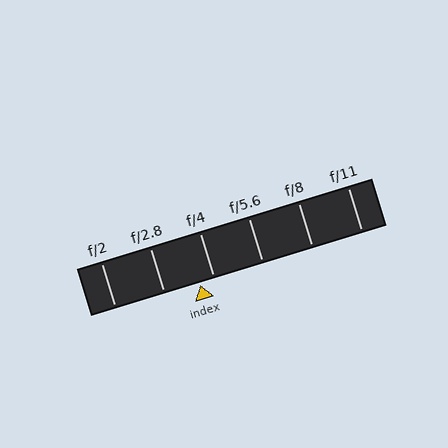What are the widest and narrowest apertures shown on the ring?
The widest aperture shown is f/2 and the narrowest is f/11.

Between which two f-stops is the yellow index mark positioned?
The index mark is between f/2.8 and f/4.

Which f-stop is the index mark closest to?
The index mark is closest to f/4.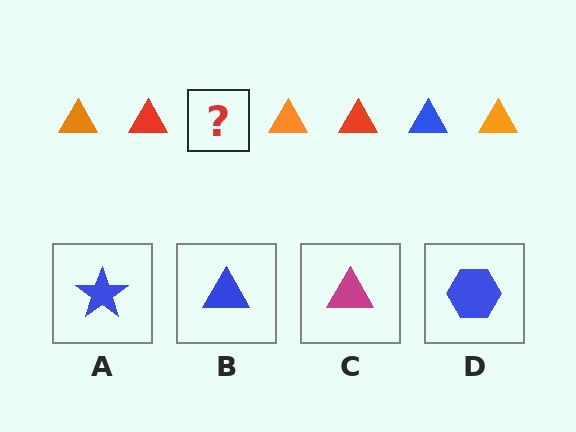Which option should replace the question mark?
Option B.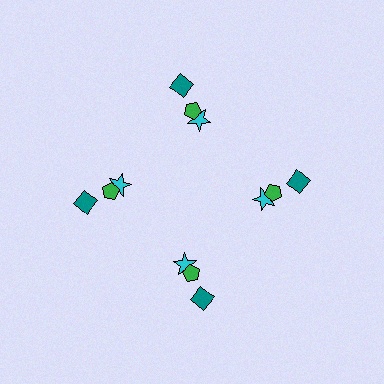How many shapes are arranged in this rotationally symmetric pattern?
There are 12 shapes, arranged in 4 groups of 3.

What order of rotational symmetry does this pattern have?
This pattern has 4-fold rotational symmetry.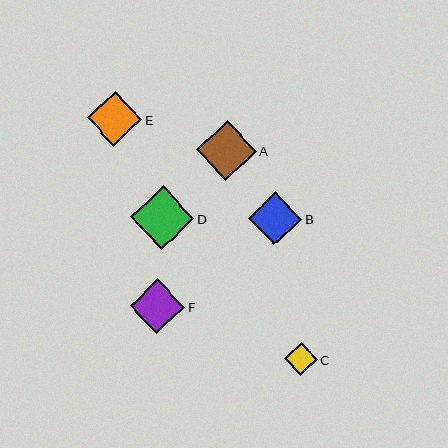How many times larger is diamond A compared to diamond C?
Diamond A is approximately 1.8 times the size of diamond C.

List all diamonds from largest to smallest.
From largest to smallest: D, A, F, E, B, C.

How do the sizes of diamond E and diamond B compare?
Diamond E and diamond B are approximately the same size.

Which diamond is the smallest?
Diamond C is the smallest with a size of approximately 33 pixels.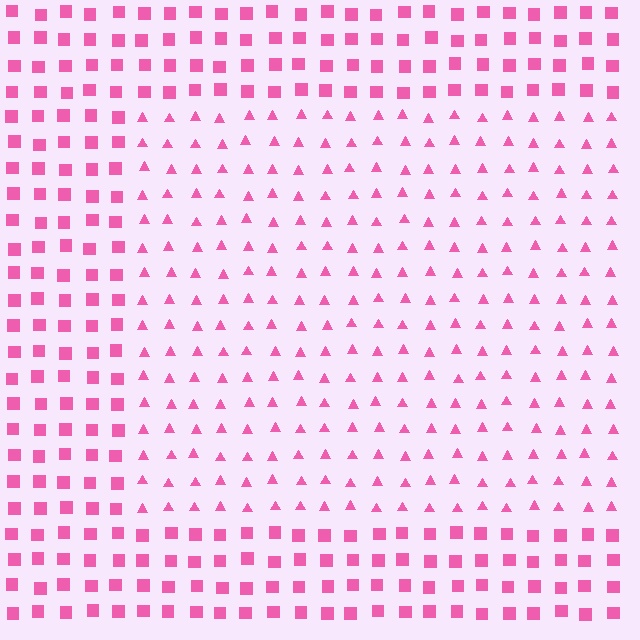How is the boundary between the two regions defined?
The boundary is defined by a change in element shape: triangles inside vs. squares outside. All elements share the same color and spacing.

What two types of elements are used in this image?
The image uses triangles inside the rectangle region and squares outside it.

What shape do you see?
I see a rectangle.